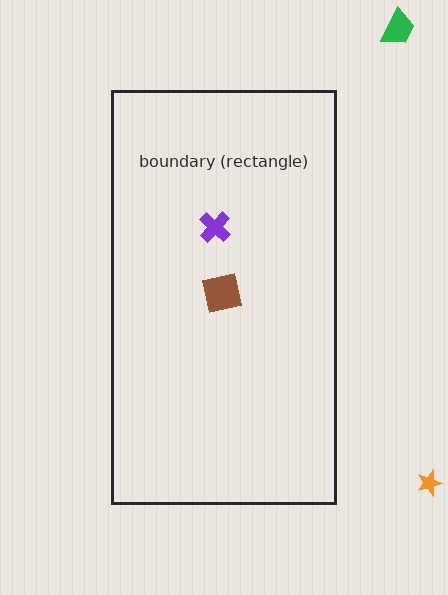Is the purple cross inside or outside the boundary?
Inside.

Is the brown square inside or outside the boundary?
Inside.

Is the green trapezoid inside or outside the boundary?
Outside.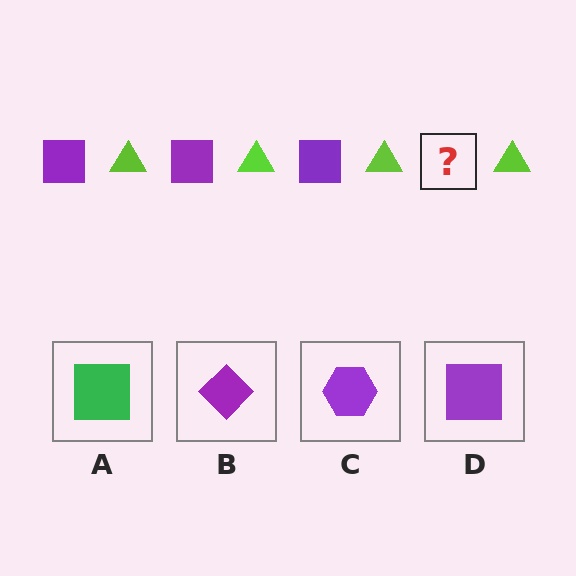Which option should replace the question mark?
Option D.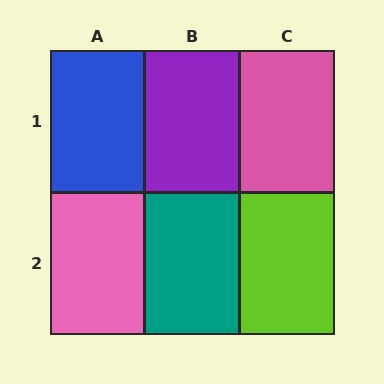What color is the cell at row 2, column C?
Lime.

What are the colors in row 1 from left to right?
Blue, purple, pink.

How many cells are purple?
1 cell is purple.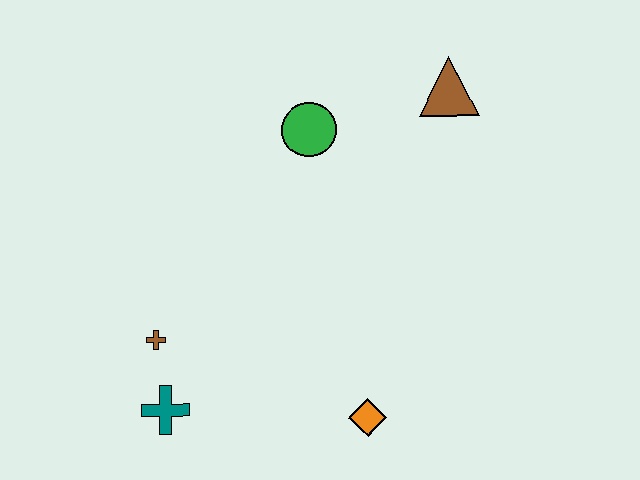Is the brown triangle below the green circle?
No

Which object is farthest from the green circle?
The teal cross is farthest from the green circle.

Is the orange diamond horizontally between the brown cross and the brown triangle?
Yes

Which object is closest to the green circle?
The brown triangle is closest to the green circle.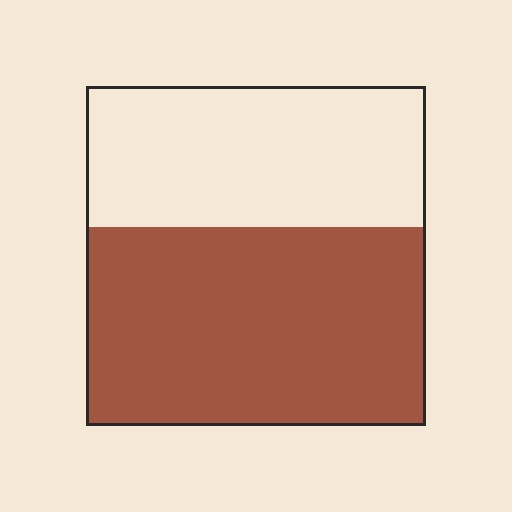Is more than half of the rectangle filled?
Yes.